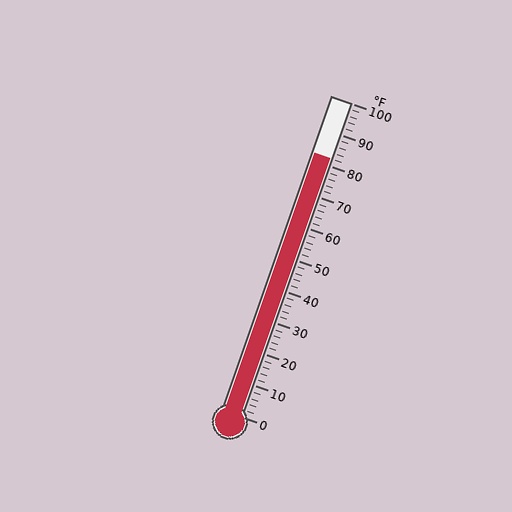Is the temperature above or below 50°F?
The temperature is above 50°F.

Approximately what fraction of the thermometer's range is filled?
The thermometer is filled to approximately 80% of its range.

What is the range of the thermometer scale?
The thermometer scale ranges from 0°F to 100°F.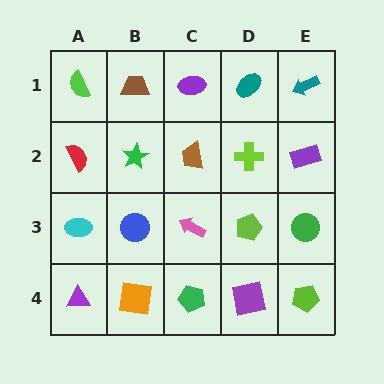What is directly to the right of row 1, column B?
A purple ellipse.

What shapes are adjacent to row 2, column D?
A teal ellipse (row 1, column D), a lime pentagon (row 3, column D), a brown trapezoid (row 2, column C), a purple rectangle (row 2, column E).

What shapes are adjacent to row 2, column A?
A lime semicircle (row 1, column A), a cyan ellipse (row 3, column A), a green star (row 2, column B).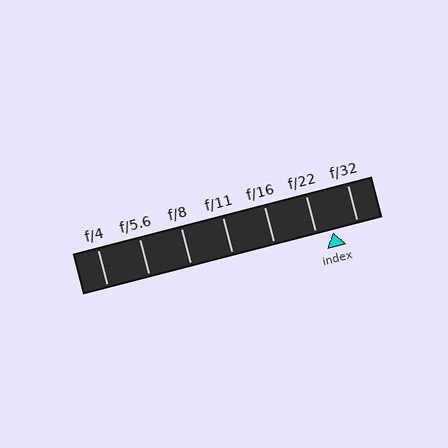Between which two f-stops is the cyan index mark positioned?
The index mark is between f/22 and f/32.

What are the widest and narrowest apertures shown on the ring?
The widest aperture shown is f/4 and the narrowest is f/32.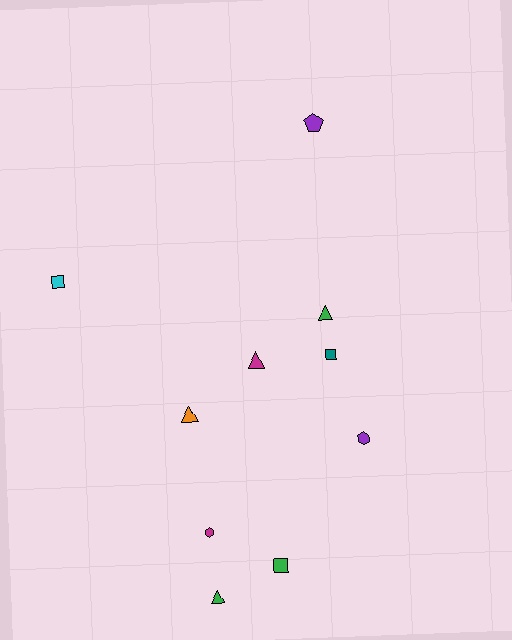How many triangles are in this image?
There are 4 triangles.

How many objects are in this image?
There are 10 objects.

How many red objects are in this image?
There are no red objects.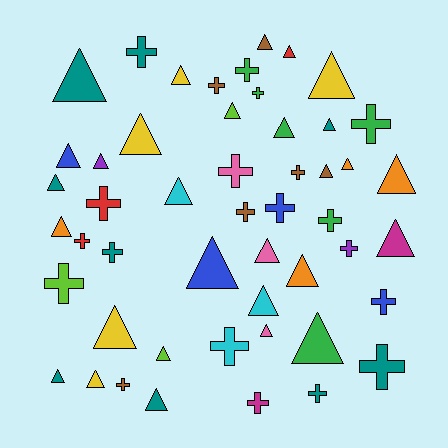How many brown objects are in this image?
There are 6 brown objects.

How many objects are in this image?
There are 50 objects.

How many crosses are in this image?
There are 21 crosses.